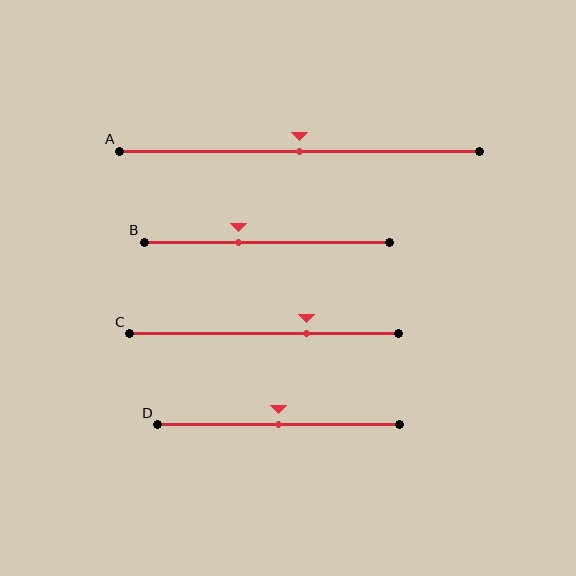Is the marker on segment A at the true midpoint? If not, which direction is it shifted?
Yes, the marker on segment A is at the true midpoint.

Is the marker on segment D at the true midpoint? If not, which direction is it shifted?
Yes, the marker on segment D is at the true midpoint.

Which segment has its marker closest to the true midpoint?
Segment A has its marker closest to the true midpoint.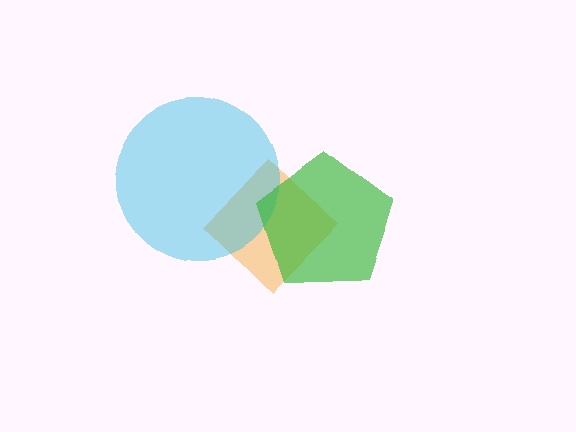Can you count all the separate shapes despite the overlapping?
Yes, there are 3 separate shapes.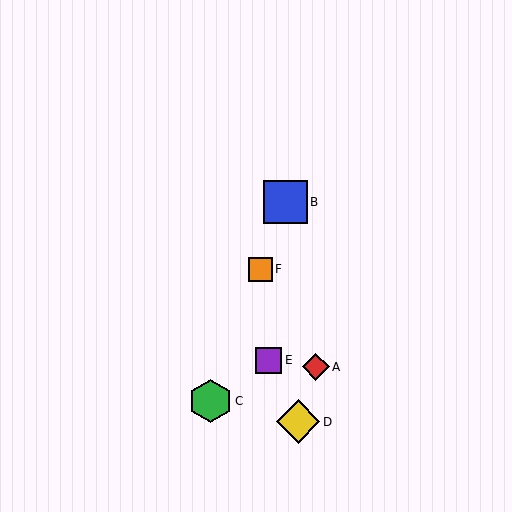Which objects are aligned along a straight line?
Objects B, C, F are aligned along a straight line.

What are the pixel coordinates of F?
Object F is at (260, 269).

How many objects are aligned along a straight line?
3 objects (B, C, F) are aligned along a straight line.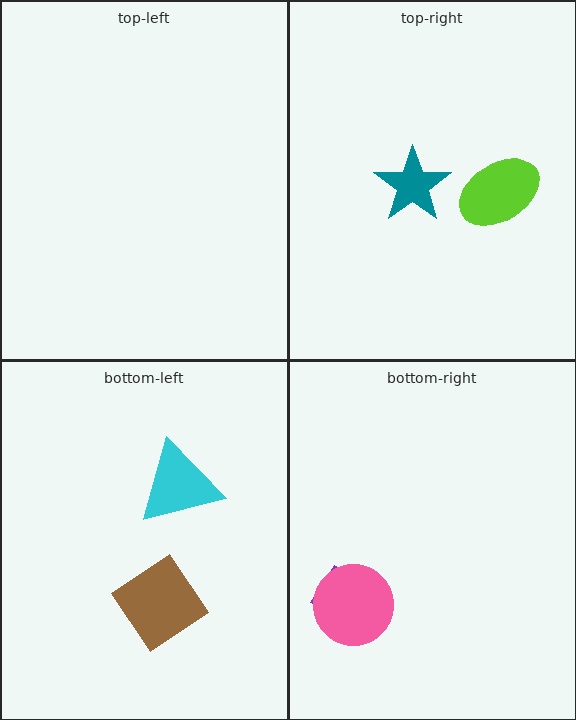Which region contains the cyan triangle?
The bottom-left region.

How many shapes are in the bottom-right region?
2.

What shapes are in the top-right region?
The teal star, the lime ellipse.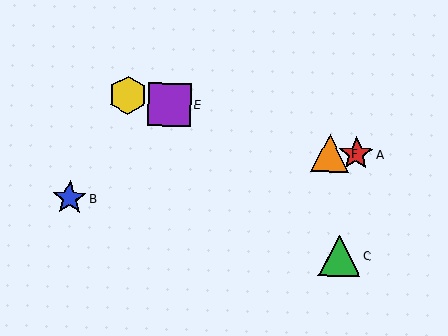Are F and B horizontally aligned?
No, F is at y≈153 and B is at y≈198.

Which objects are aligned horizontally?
Objects A, F are aligned horizontally.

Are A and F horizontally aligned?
Yes, both are at y≈154.